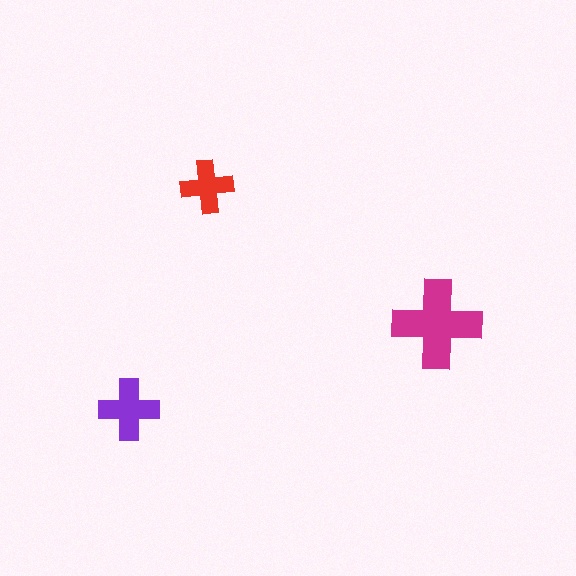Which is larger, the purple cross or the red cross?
The purple one.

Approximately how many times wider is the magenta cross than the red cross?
About 1.5 times wider.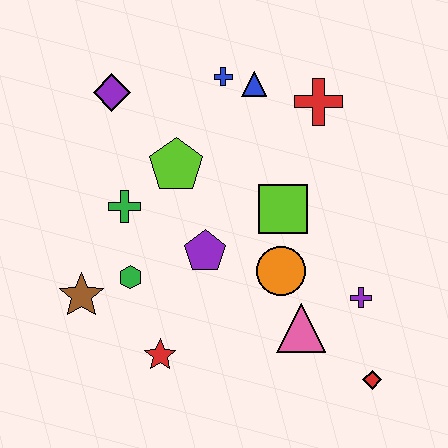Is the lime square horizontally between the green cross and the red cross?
Yes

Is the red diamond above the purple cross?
No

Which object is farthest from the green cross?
The red diamond is farthest from the green cross.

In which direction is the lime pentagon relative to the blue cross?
The lime pentagon is below the blue cross.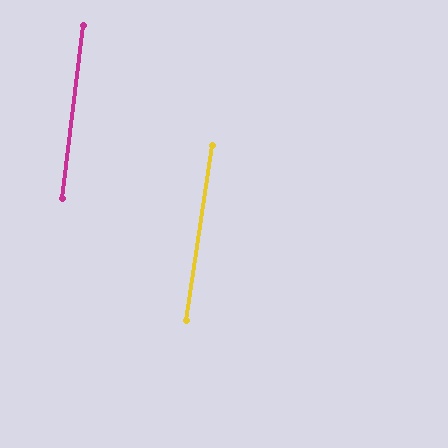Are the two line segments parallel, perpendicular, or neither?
Parallel — their directions differ by only 1.6°.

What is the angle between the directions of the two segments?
Approximately 2 degrees.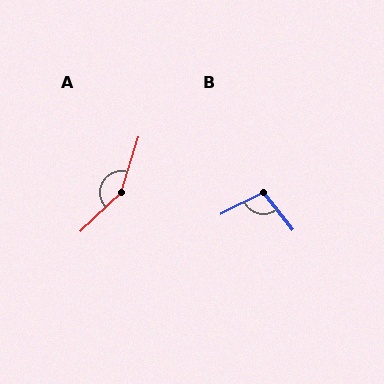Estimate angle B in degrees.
Approximately 101 degrees.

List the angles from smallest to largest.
B (101°), A (151°).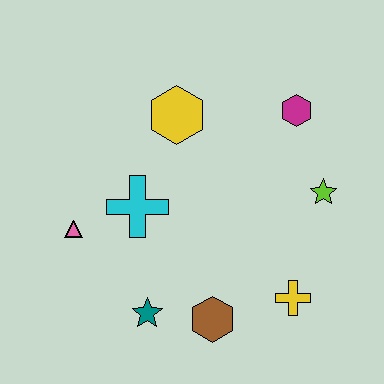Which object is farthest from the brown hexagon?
The magenta hexagon is farthest from the brown hexagon.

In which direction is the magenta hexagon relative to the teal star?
The magenta hexagon is above the teal star.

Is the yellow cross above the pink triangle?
No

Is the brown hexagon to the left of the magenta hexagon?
Yes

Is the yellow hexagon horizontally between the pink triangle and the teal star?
No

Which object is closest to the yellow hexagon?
The cyan cross is closest to the yellow hexagon.